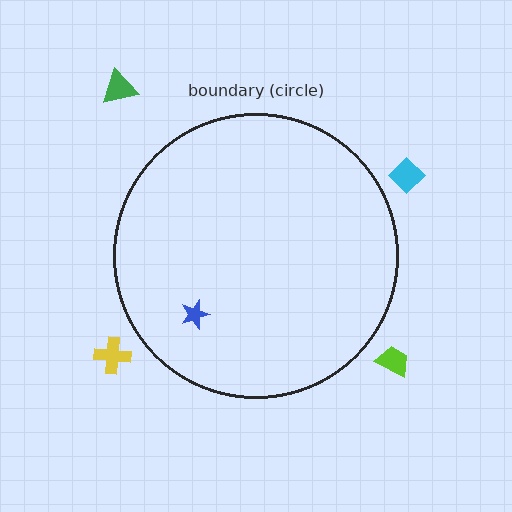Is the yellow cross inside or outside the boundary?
Outside.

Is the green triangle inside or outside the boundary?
Outside.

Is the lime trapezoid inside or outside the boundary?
Outside.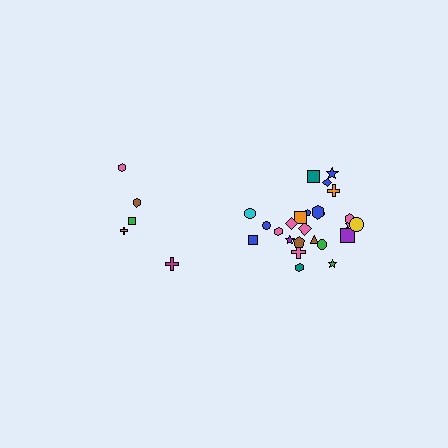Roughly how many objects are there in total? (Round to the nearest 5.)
Roughly 30 objects in total.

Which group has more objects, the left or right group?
The right group.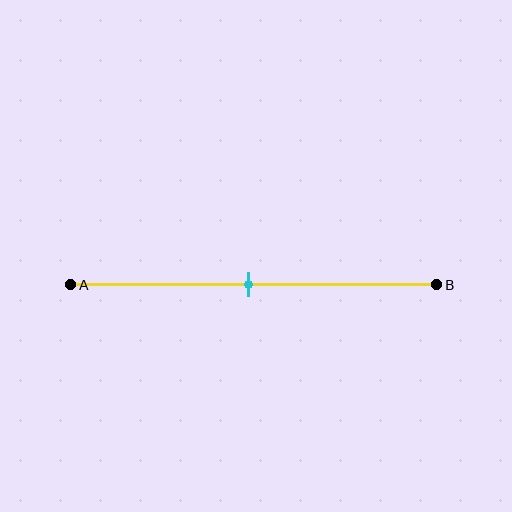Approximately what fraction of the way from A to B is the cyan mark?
The cyan mark is approximately 50% of the way from A to B.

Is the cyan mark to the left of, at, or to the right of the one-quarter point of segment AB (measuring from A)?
The cyan mark is to the right of the one-quarter point of segment AB.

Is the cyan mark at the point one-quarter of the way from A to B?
No, the mark is at about 50% from A, not at the 25% one-quarter point.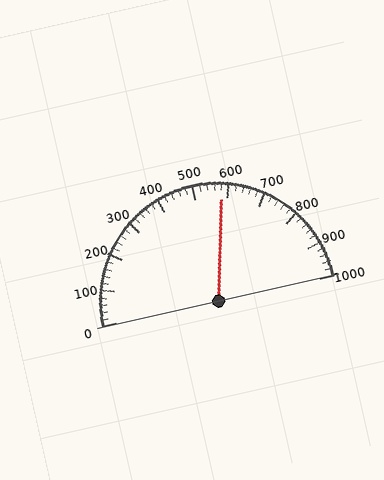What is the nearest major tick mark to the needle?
The nearest major tick mark is 600.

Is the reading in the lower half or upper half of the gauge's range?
The reading is in the upper half of the range (0 to 1000).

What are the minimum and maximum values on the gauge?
The gauge ranges from 0 to 1000.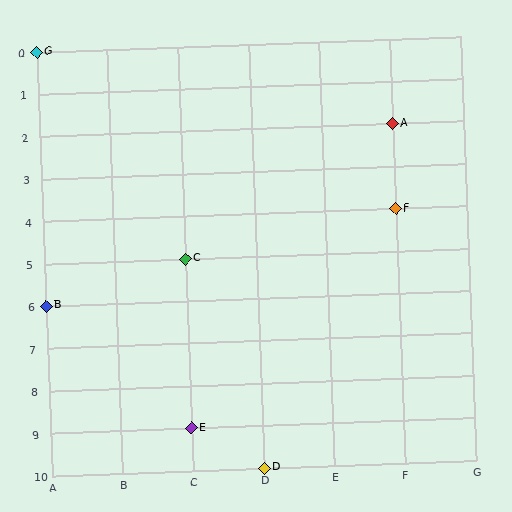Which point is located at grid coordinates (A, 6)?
Point B is at (A, 6).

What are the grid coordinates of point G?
Point G is at grid coordinates (A, 0).